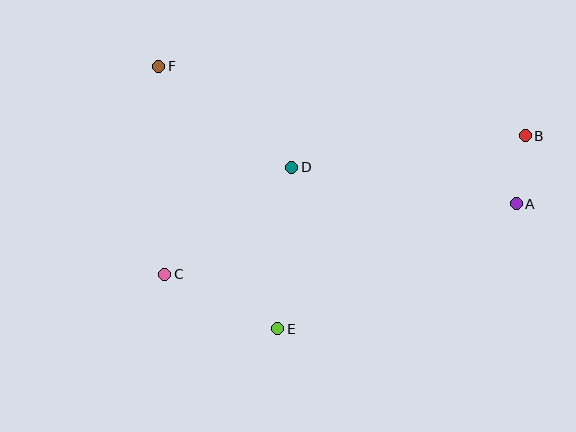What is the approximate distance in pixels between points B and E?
The distance between B and E is approximately 314 pixels.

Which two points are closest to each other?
Points A and B are closest to each other.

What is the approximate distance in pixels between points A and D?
The distance between A and D is approximately 227 pixels.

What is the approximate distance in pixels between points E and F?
The distance between E and F is approximately 288 pixels.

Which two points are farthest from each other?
Points B and C are farthest from each other.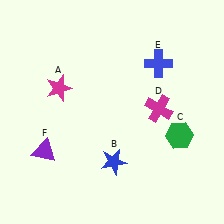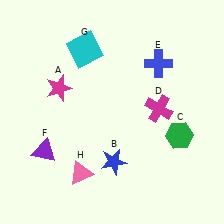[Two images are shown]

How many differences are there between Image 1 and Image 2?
There are 2 differences between the two images.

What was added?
A cyan square (G), a pink triangle (H) were added in Image 2.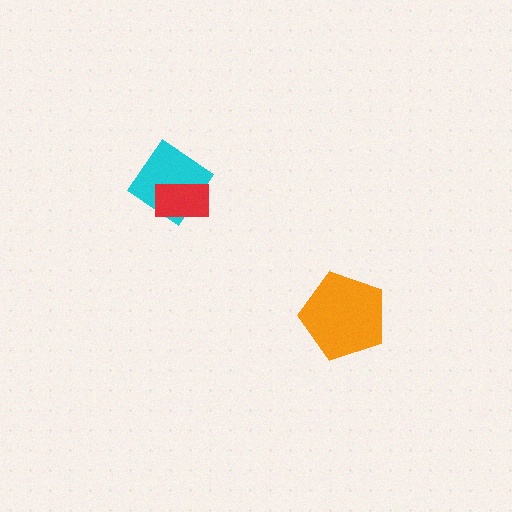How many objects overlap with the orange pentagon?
0 objects overlap with the orange pentagon.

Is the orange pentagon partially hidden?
No, no other shape covers it.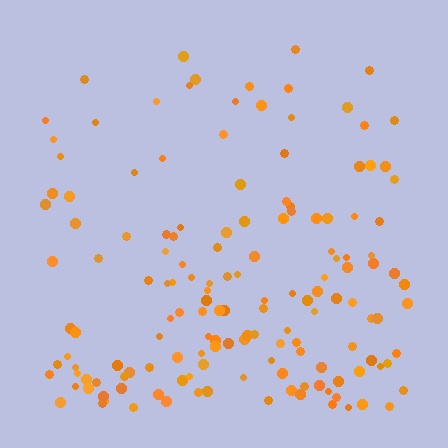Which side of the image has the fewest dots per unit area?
The top.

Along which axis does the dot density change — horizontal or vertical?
Vertical.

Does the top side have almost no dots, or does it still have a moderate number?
Still a moderate number, just noticeably fewer than the bottom.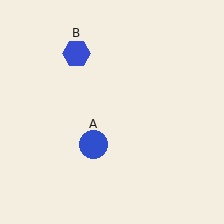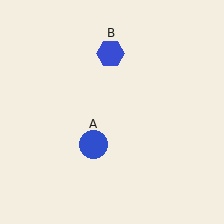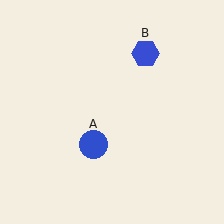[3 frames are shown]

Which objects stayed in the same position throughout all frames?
Blue circle (object A) remained stationary.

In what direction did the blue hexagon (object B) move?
The blue hexagon (object B) moved right.